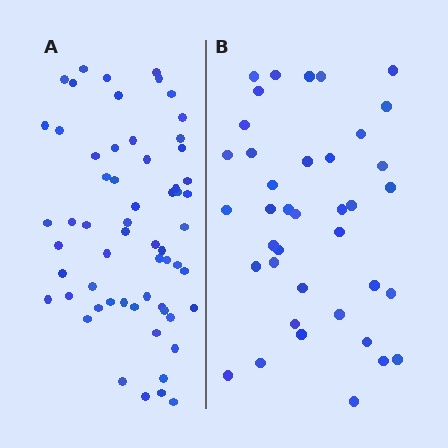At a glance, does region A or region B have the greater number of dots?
Region A (the left region) has more dots.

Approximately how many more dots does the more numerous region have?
Region A has approximately 20 more dots than region B.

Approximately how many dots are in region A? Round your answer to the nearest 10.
About 60 dots.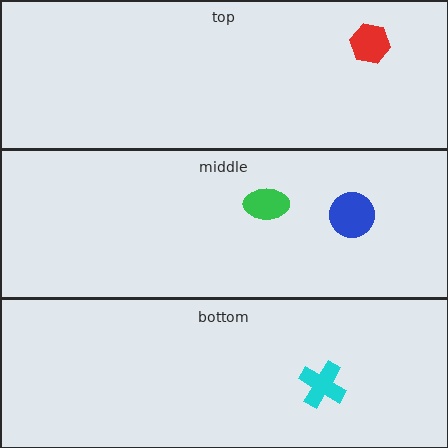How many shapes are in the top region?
1.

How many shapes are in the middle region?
2.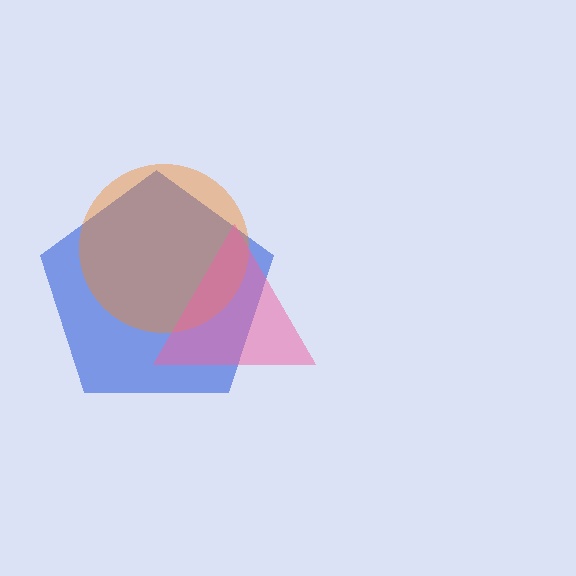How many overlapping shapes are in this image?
There are 3 overlapping shapes in the image.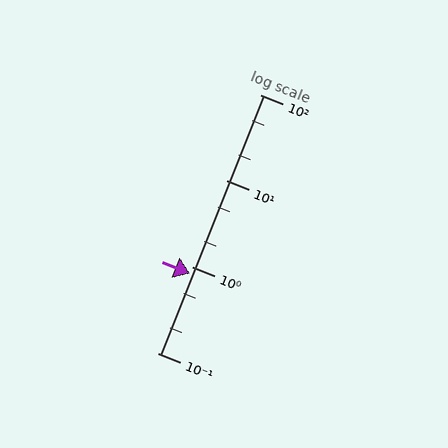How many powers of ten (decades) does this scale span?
The scale spans 3 decades, from 0.1 to 100.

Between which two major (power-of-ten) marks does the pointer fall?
The pointer is between 0.1 and 1.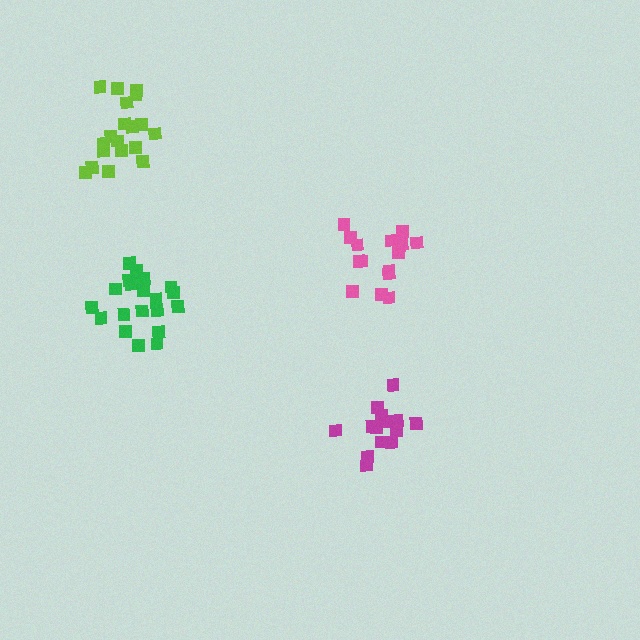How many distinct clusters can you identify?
There are 4 distinct clusters.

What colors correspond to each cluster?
The clusters are colored: pink, magenta, lime, green.